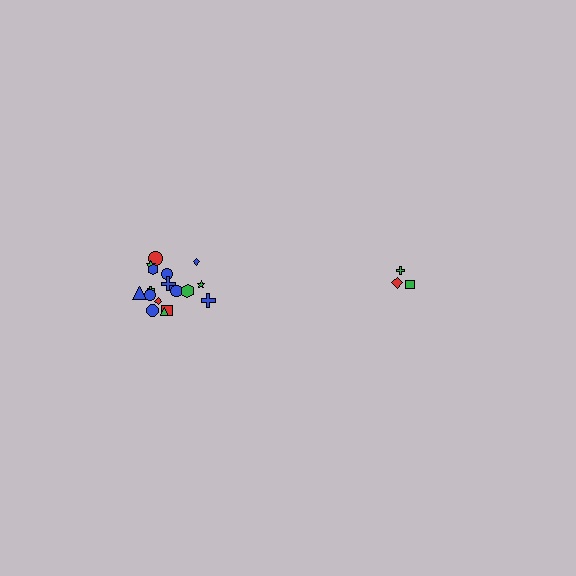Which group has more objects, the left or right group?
The left group.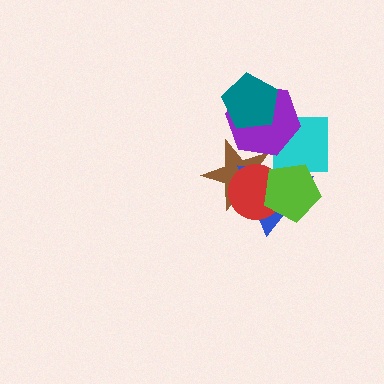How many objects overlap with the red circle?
3 objects overlap with the red circle.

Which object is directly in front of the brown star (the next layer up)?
The blue triangle is directly in front of the brown star.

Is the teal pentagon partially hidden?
No, no other shape covers it.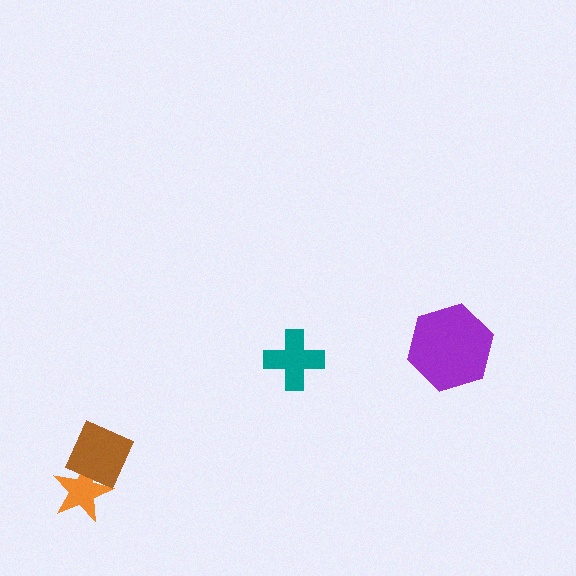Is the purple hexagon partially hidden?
No, no other shape covers it.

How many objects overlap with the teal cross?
0 objects overlap with the teal cross.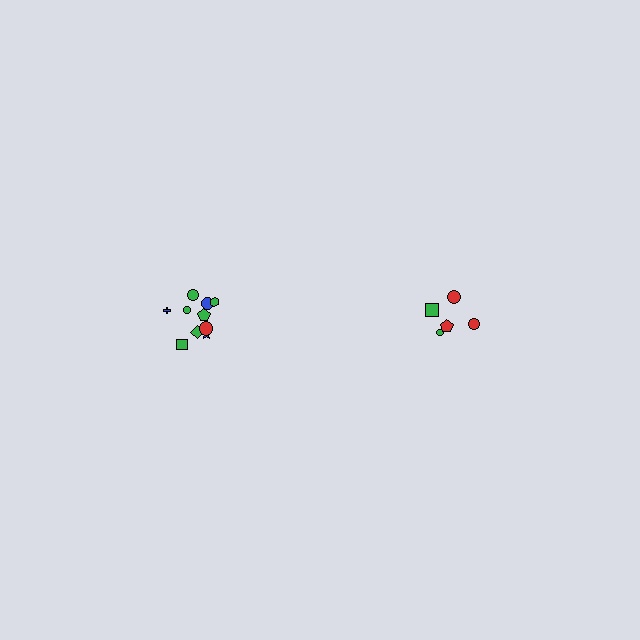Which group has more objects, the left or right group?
The left group.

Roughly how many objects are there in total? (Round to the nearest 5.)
Roughly 15 objects in total.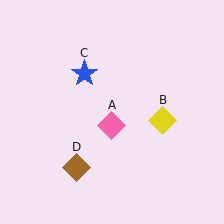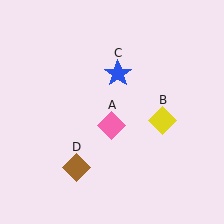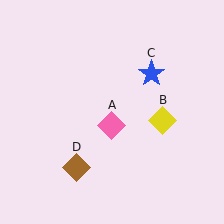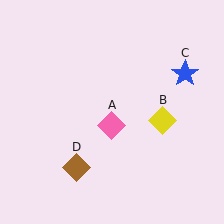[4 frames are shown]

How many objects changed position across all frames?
1 object changed position: blue star (object C).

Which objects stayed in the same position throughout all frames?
Pink diamond (object A) and yellow diamond (object B) and brown diamond (object D) remained stationary.